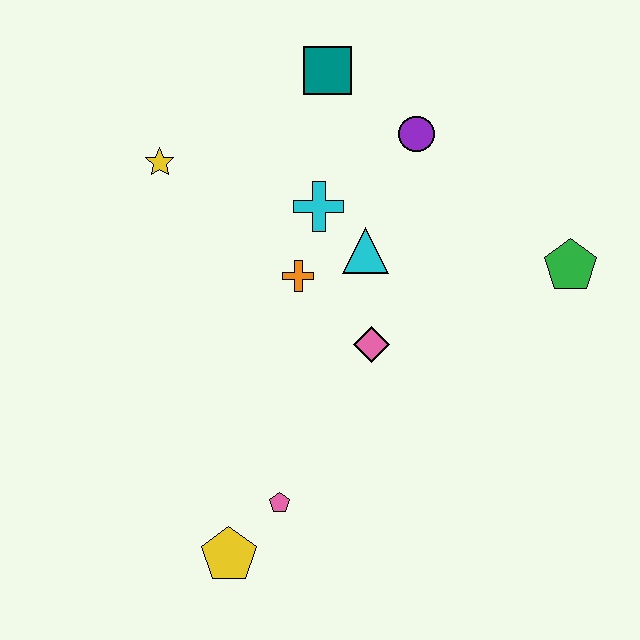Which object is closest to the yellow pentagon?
The pink pentagon is closest to the yellow pentagon.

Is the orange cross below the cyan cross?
Yes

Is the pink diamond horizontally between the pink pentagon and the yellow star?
No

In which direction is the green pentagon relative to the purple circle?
The green pentagon is to the right of the purple circle.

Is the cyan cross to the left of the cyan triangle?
Yes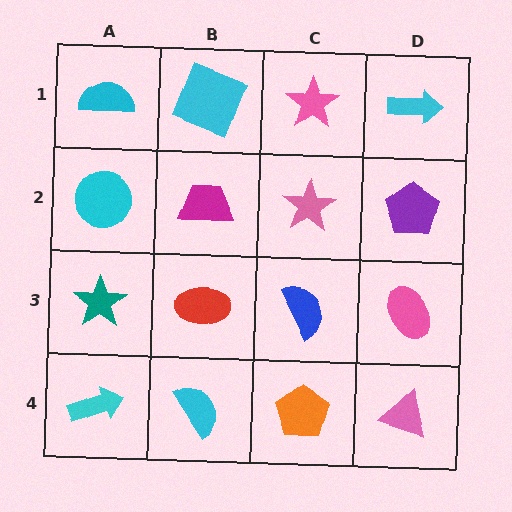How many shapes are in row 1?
4 shapes.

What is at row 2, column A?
A cyan circle.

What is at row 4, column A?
A cyan arrow.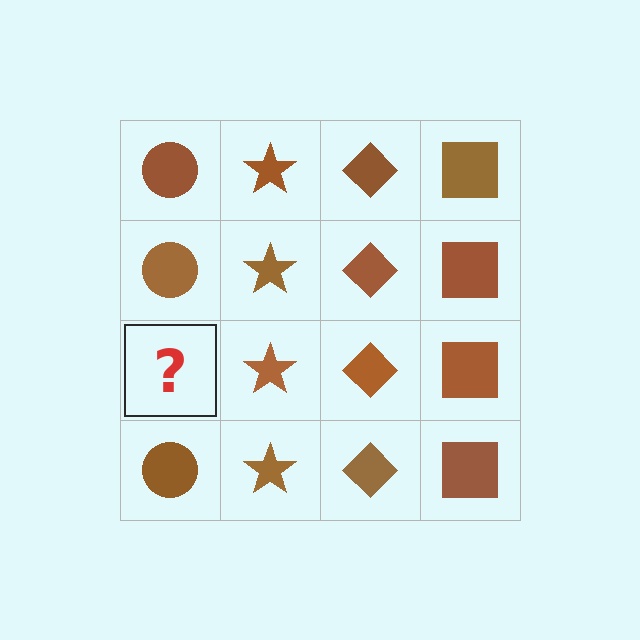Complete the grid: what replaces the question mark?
The question mark should be replaced with a brown circle.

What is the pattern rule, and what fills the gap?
The rule is that each column has a consistent shape. The gap should be filled with a brown circle.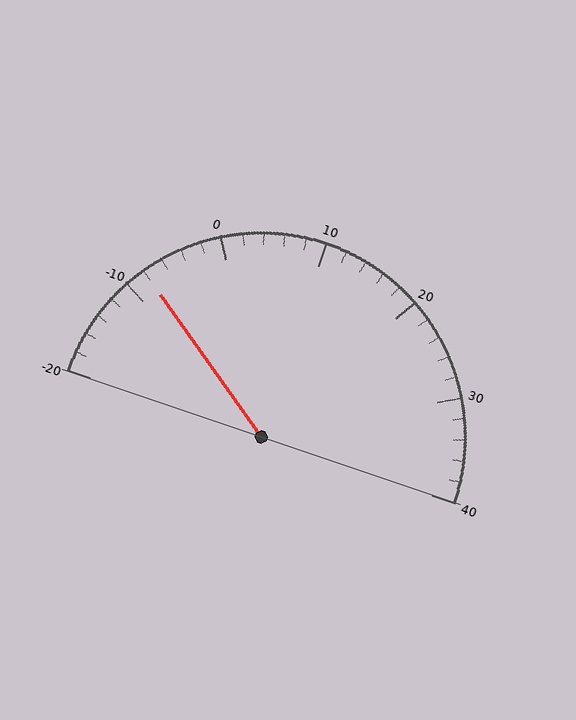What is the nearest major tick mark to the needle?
The nearest major tick mark is -10.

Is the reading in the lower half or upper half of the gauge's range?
The reading is in the lower half of the range (-20 to 40).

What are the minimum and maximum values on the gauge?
The gauge ranges from -20 to 40.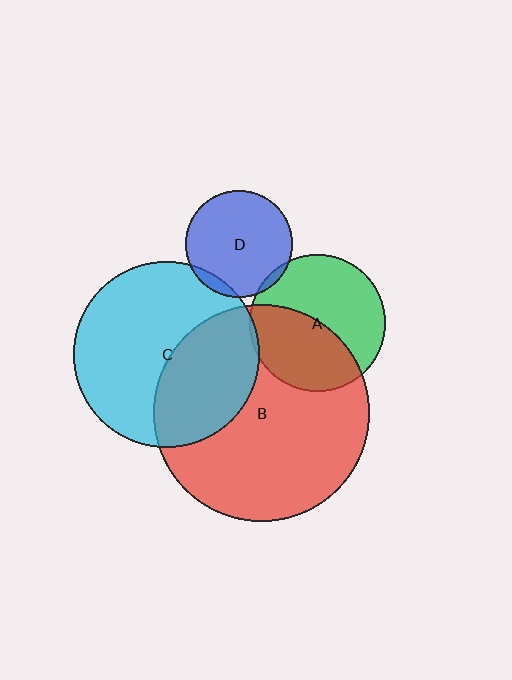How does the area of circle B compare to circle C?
Approximately 1.4 times.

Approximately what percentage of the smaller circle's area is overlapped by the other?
Approximately 45%.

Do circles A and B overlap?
Yes.